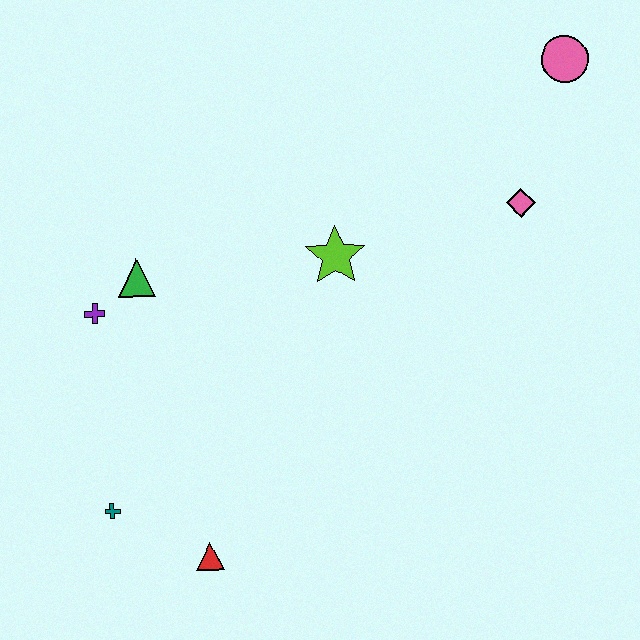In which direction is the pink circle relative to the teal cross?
The pink circle is to the right of the teal cross.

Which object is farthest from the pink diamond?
The teal cross is farthest from the pink diamond.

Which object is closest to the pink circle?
The pink diamond is closest to the pink circle.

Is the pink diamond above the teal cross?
Yes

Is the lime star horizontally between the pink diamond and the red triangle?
Yes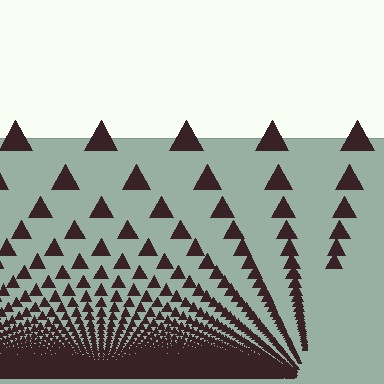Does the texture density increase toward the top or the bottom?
Density increases toward the bottom.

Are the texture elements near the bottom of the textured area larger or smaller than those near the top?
Smaller. The gradient is inverted — elements near the bottom are smaller and denser.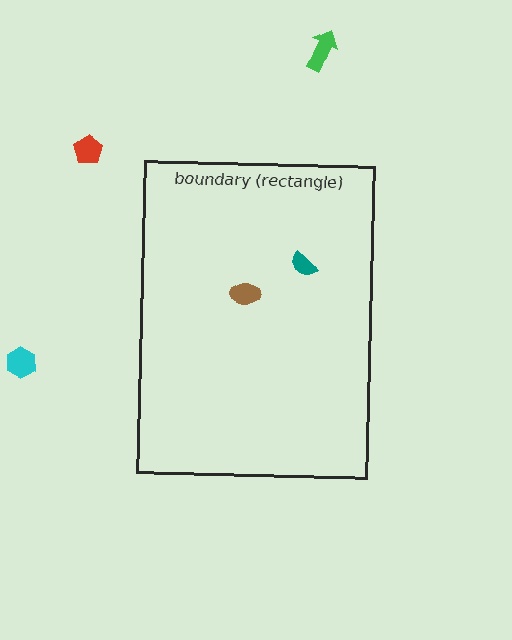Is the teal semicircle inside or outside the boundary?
Inside.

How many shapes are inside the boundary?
2 inside, 3 outside.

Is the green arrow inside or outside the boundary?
Outside.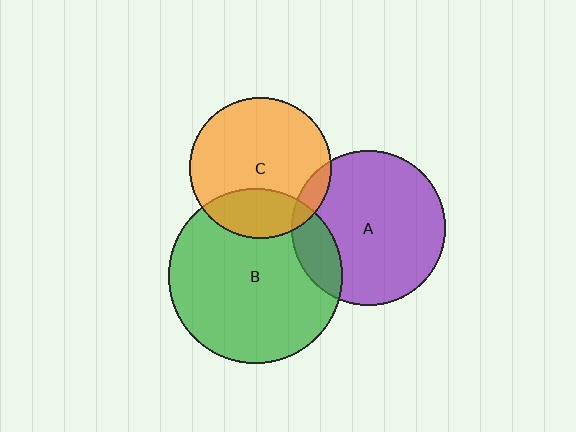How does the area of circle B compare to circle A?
Approximately 1.3 times.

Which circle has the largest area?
Circle B (green).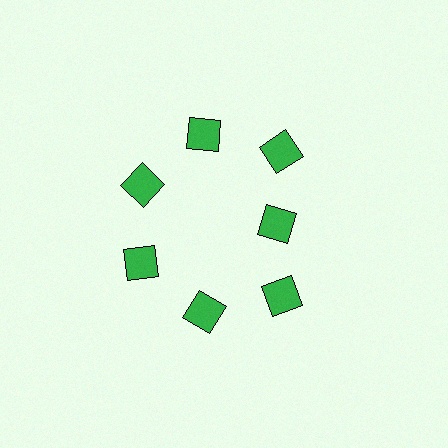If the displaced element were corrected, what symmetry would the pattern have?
It would have 7-fold rotational symmetry — the pattern would map onto itself every 51 degrees.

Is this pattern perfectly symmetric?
No. The 7 green diamonds are arranged in a ring, but one element near the 3 o'clock position is pulled inward toward the center, breaking the 7-fold rotational symmetry.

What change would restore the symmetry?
The symmetry would be restored by moving it outward, back onto the ring so that all 7 diamonds sit at equal angles and equal distance from the center.